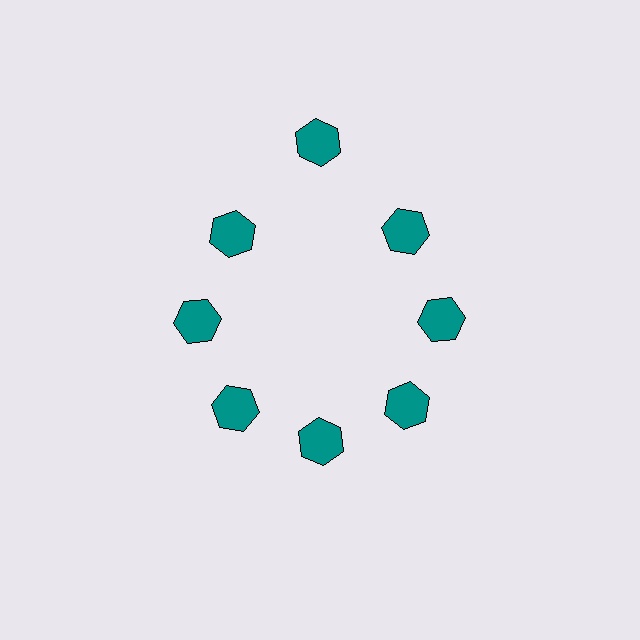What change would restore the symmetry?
The symmetry would be restored by moving it inward, back onto the ring so that all 8 hexagons sit at equal angles and equal distance from the center.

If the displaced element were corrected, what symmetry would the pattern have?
It would have 8-fold rotational symmetry — the pattern would map onto itself every 45 degrees.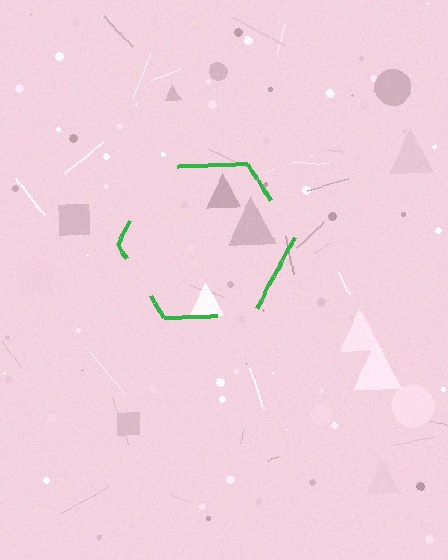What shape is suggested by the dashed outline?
The dashed outline suggests a hexagon.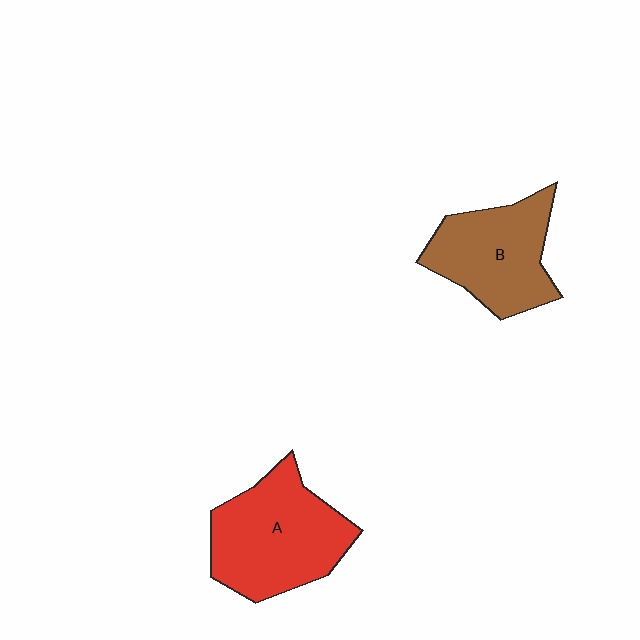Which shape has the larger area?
Shape A (red).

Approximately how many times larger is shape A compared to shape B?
Approximately 1.2 times.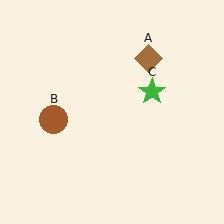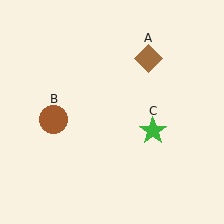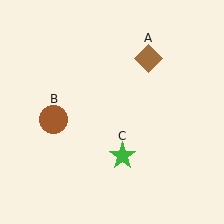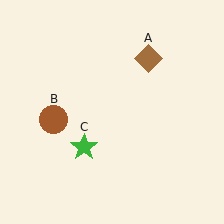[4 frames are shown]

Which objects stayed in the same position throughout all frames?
Brown diamond (object A) and brown circle (object B) remained stationary.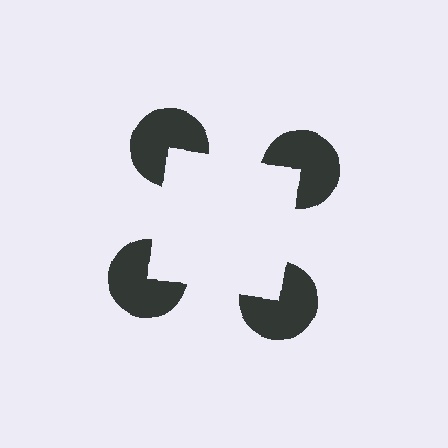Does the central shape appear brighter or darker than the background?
It typically appears slightly brighter than the background, even though no actual brightness change is drawn.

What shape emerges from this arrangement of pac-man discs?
An illusory square — its edges are inferred from the aligned wedge cuts in the pac-man discs, not physically drawn.